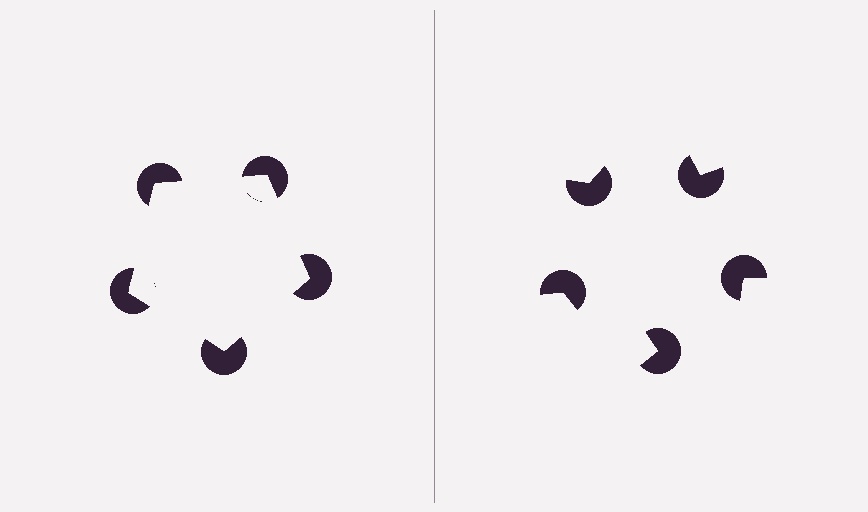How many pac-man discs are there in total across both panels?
10 — 5 on each side.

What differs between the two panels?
The pac-man discs are positioned identically on both sides; only the wedge orientations differ. On the left they align to a pentagon; on the right they are misaligned.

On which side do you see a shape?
An illusory pentagon appears on the left side. On the right side the wedge cuts are rotated, so no coherent shape forms.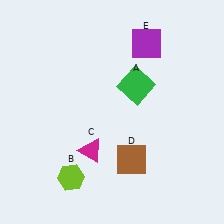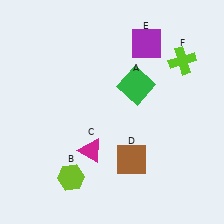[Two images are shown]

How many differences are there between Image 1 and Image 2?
There is 1 difference between the two images.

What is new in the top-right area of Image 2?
A lime cross (F) was added in the top-right area of Image 2.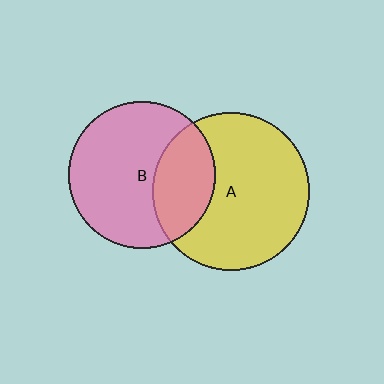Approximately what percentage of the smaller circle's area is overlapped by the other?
Approximately 30%.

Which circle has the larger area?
Circle A (yellow).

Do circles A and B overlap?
Yes.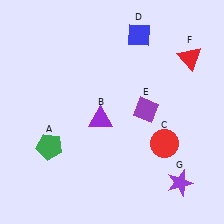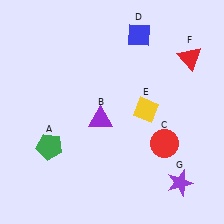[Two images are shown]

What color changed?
The diamond (E) changed from purple in Image 1 to yellow in Image 2.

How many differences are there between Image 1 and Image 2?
There is 1 difference between the two images.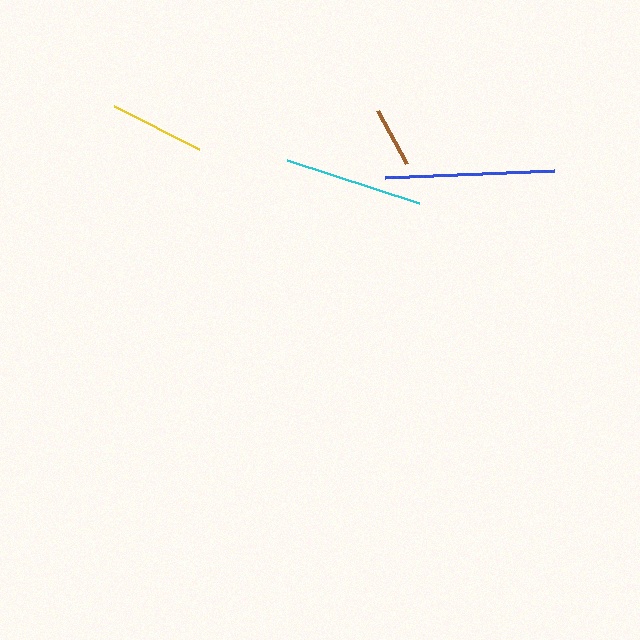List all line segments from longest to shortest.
From longest to shortest: blue, cyan, yellow, brown.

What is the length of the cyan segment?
The cyan segment is approximately 139 pixels long.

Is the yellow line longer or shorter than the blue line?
The blue line is longer than the yellow line.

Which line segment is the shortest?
The brown line is the shortest at approximately 60 pixels.